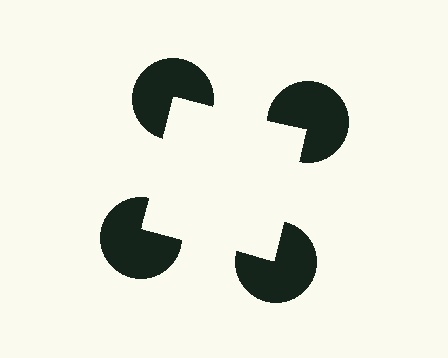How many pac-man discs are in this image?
There are 4 — one at each vertex of the illusory square.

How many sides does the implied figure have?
4 sides.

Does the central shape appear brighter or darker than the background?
It typically appears slightly brighter than the background, even though no actual brightness change is drawn.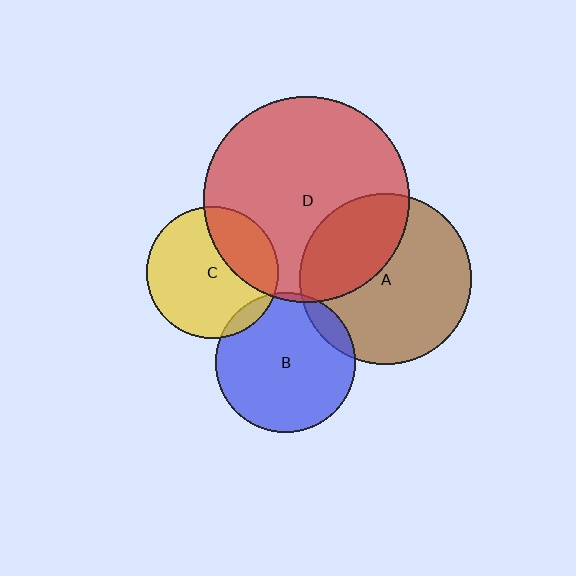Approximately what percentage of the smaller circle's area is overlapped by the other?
Approximately 10%.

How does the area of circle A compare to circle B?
Approximately 1.5 times.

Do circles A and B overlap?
Yes.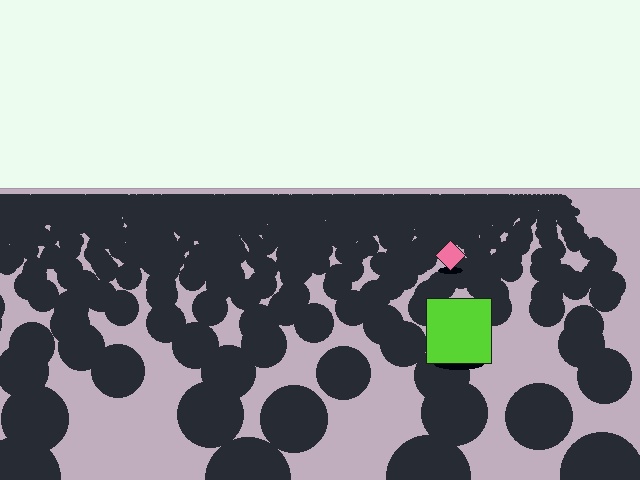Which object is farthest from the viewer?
The pink diamond is farthest from the viewer. It appears smaller and the ground texture around it is denser.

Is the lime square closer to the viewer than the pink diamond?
Yes. The lime square is closer — you can tell from the texture gradient: the ground texture is coarser near it.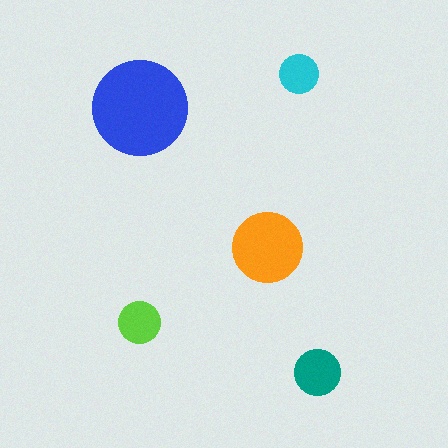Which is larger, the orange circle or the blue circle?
The blue one.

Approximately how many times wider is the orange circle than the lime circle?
About 1.5 times wider.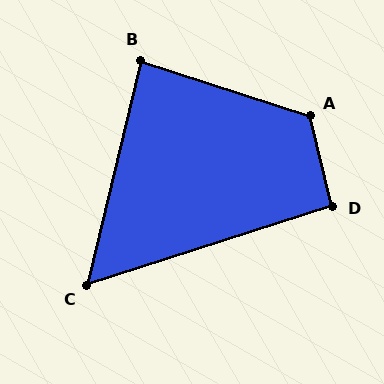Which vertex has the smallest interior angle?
C, at approximately 59 degrees.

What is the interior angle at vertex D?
Approximately 94 degrees (approximately right).